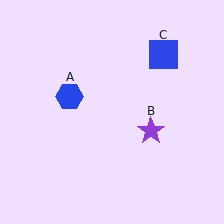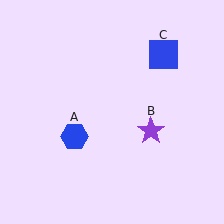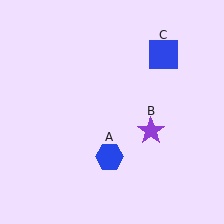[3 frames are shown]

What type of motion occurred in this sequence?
The blue hexagon (object A) rotated counterclockwise around the center of the scene.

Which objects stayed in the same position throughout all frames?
Purple star (object B) and blue square (object C) remained stationary.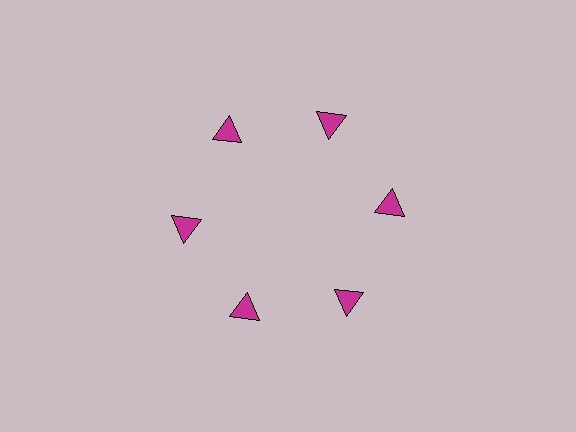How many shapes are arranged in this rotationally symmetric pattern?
There are 6 shapes, arranged in 6 groups of 1.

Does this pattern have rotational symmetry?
Yes, this pattern has 6-fold rotational symmetry. It looks the same after rotating 60 degrees around the center.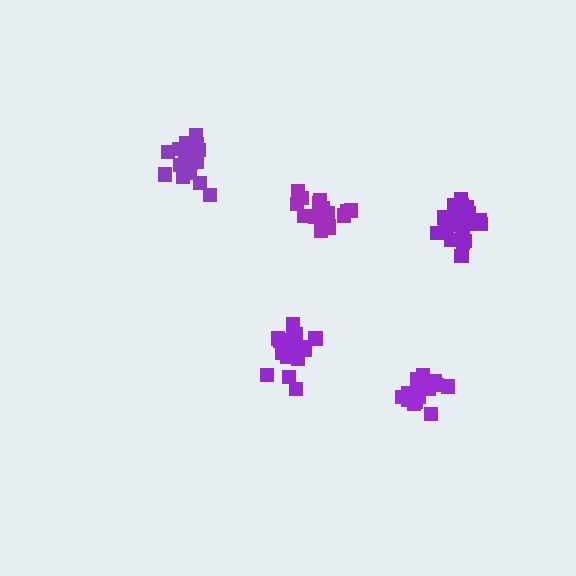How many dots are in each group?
Group 1: 15 dots, Group 2: 16 dots, Group 3: 16 dots, Group 4: 19 dots, Group 5: 16 dots (82 total).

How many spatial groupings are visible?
There are 5 spatial groupings.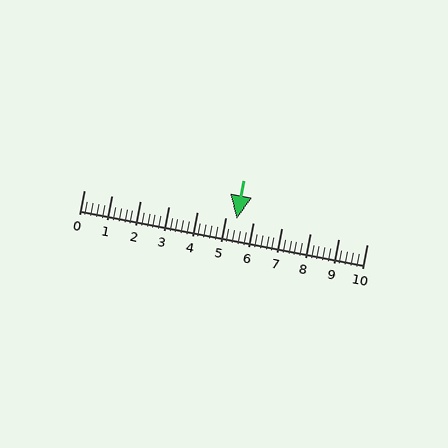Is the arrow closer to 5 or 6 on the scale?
The arrow is closer to 5.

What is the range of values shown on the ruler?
The ruler shows values from 0 to 10.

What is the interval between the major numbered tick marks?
The major tick marks are spaced 1 units apart.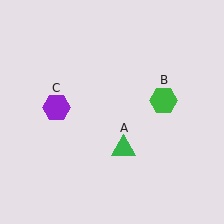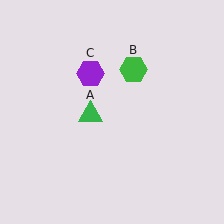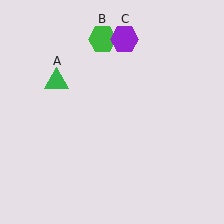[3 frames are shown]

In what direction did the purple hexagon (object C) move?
The purple hexagon (object C) moved up and to the right.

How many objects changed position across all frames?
3 objects changed position: green triangle (object A), green hexagon (object B), purple hexagon (object C).